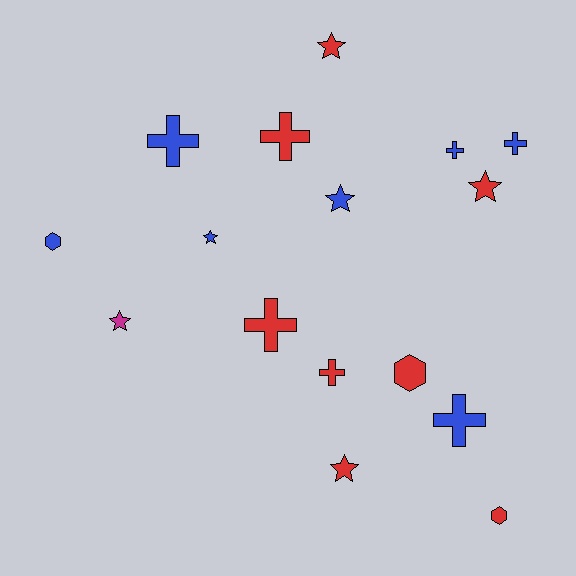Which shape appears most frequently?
Cross, with 7 objects.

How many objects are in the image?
There are 16 objects.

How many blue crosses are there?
There are 4 blue crosses.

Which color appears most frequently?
Red, with 8 objects.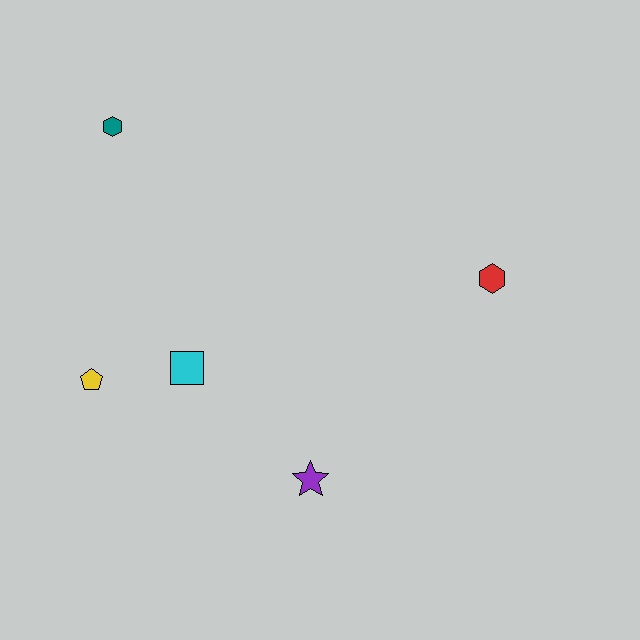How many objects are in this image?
There are 5 objects.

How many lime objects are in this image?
There are no lime objects.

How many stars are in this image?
There is 1 star.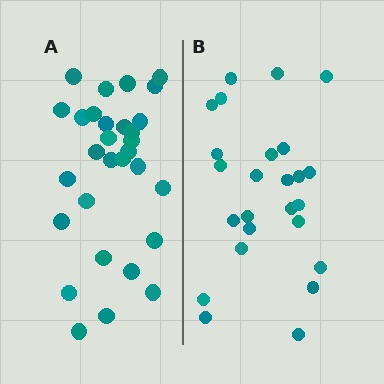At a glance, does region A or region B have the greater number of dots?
Region A (the left region) has more dots.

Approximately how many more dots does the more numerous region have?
Region A has about 5 more dots than region B.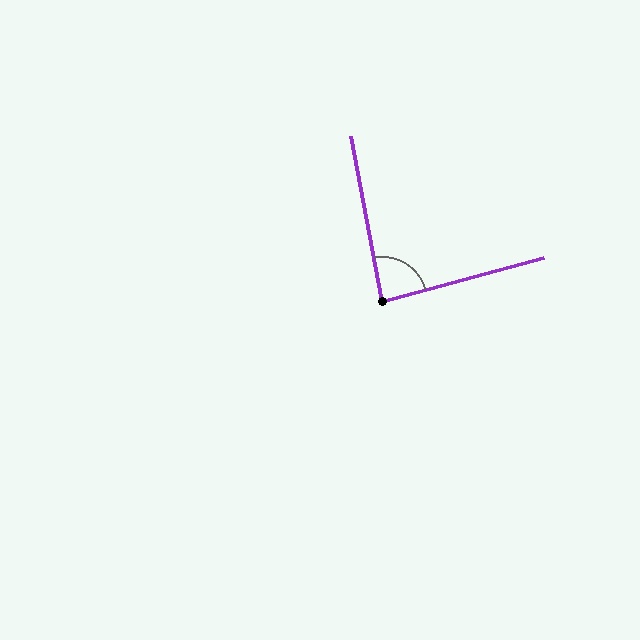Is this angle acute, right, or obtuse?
It is approximately a right angle.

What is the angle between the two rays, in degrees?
Approximately 85 degrees.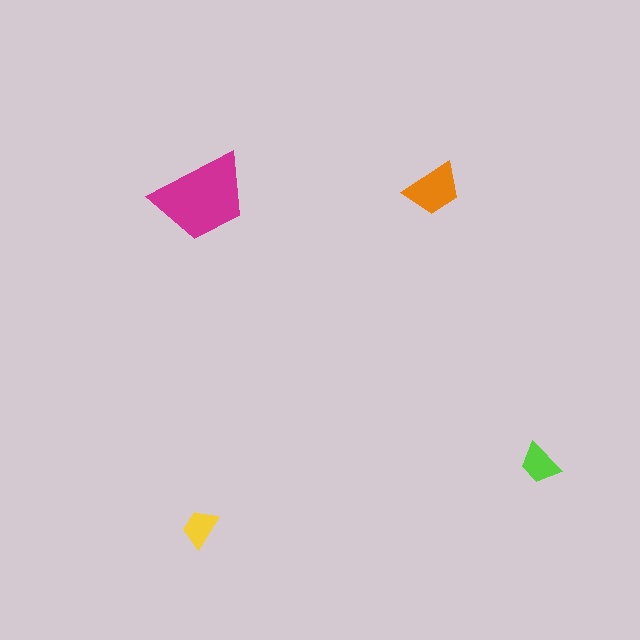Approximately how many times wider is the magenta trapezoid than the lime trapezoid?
About 2.5 times wider.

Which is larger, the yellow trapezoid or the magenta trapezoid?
The magenta one.